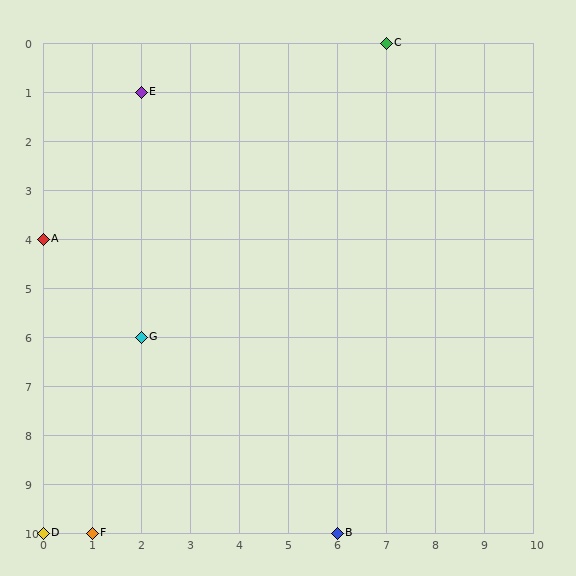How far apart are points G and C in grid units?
Points G and C are 5 columns and 6 rows apart (about 7.8 grid units diagonally).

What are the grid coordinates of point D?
Point D is at grid coordinates (0, 10).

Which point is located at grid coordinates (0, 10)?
Point D is at (0, 10).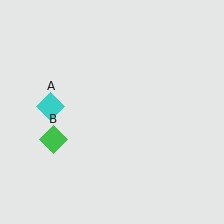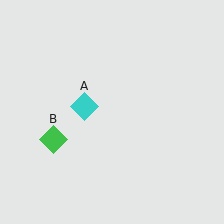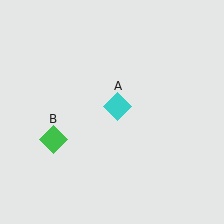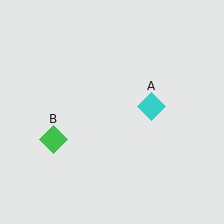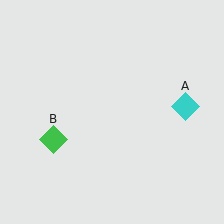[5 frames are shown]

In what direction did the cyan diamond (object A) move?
The cyan diamond (object A) moved right.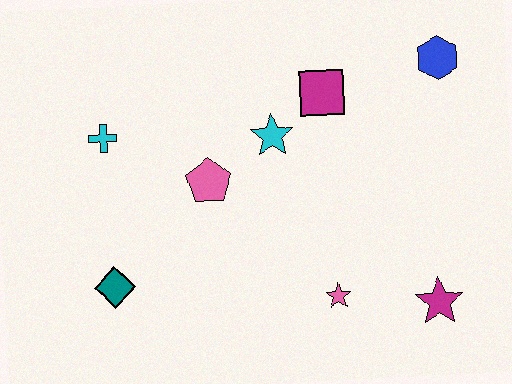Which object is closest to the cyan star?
The magenta square is closest to the cyan star.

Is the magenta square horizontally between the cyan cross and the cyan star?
No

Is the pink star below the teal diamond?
Yes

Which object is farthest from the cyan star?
The magenta star is farthest from the cyan star.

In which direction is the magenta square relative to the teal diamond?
The magenta square is to the right of the teal diamond.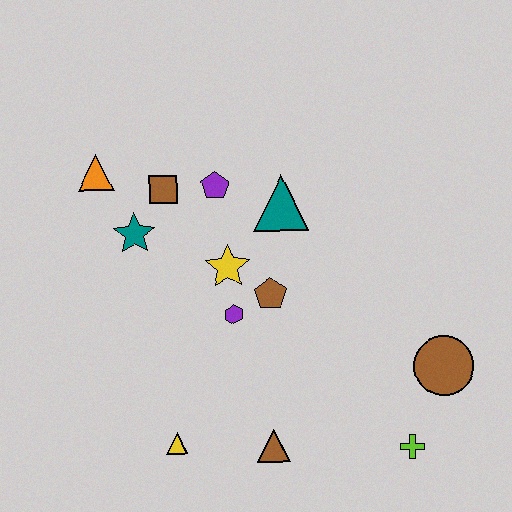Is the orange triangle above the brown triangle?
Yes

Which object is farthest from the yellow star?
The lime cross is farthest from the yellow star.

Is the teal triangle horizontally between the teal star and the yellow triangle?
No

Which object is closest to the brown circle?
The lime cross is closest to the brown circle.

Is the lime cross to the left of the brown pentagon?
No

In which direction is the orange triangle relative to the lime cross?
The orange triangle is to the left of the lime cross.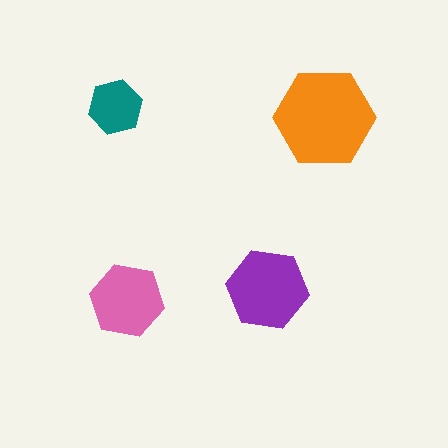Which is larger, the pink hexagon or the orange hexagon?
The orange one.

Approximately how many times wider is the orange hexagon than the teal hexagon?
About 2 times wider.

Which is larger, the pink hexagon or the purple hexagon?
The purple one.